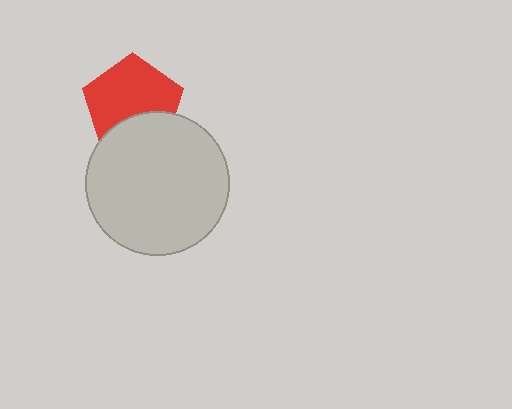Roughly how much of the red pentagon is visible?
Most of it is visible (roughly 68%).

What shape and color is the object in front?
The object in front is a light gray circle.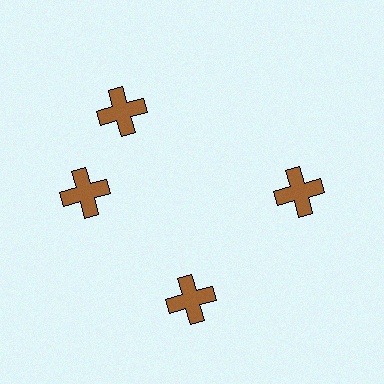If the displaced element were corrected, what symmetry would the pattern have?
It would have 4-fold rotational symmetry — the pattern would map onto itself every 90 degrees.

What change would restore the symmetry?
The symmetry would be restored by rotating it back into even spacing with its neighbors so that all 4 crosses sit at equal angles and equal distance from the center.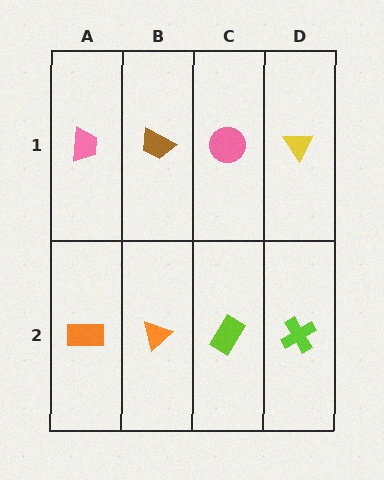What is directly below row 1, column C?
A lime rectangle.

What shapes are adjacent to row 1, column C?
A lime rectangle (row 2, column C), a brown trapezoid (row 1, column B), a yellow triangle (row 1, column D).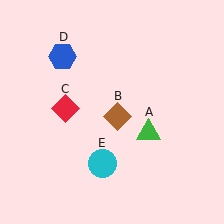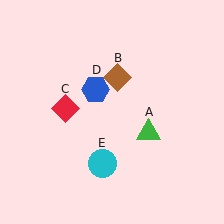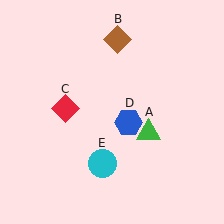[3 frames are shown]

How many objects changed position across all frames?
2 objects changed position: brown diamond (object B), blue hexagon (object D).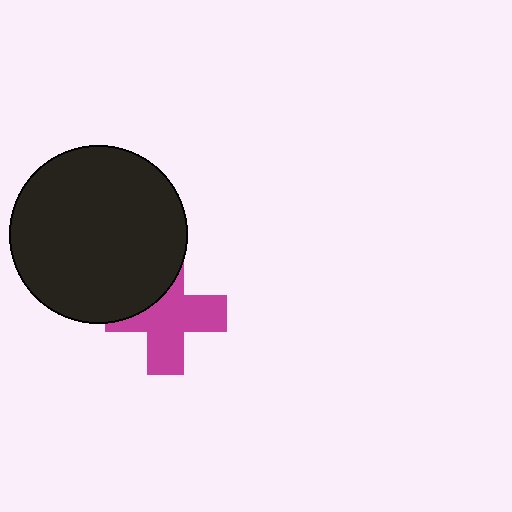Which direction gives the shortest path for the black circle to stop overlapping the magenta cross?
Moving toward the upper-left gives the shortest separation.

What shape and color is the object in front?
The object in front is a black circle.